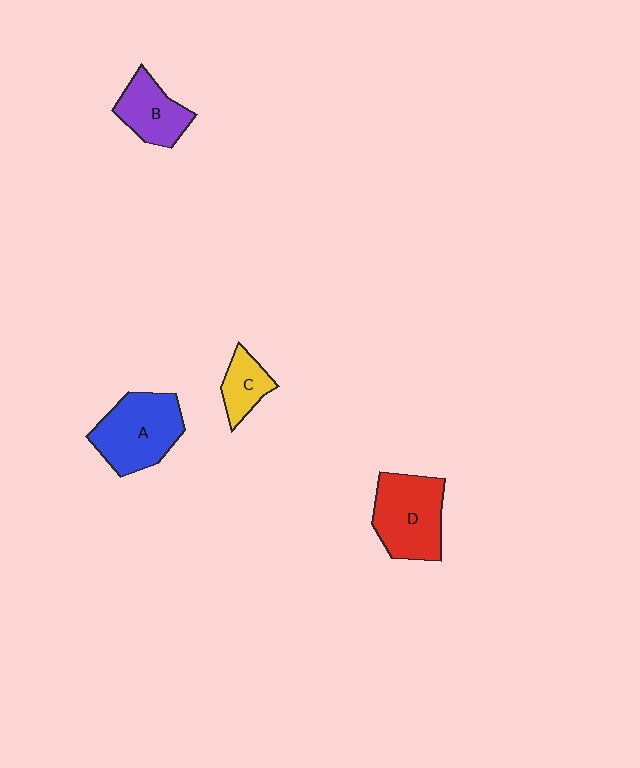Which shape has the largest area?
Shape A (blue).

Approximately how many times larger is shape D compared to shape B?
Approximately 1.5 times.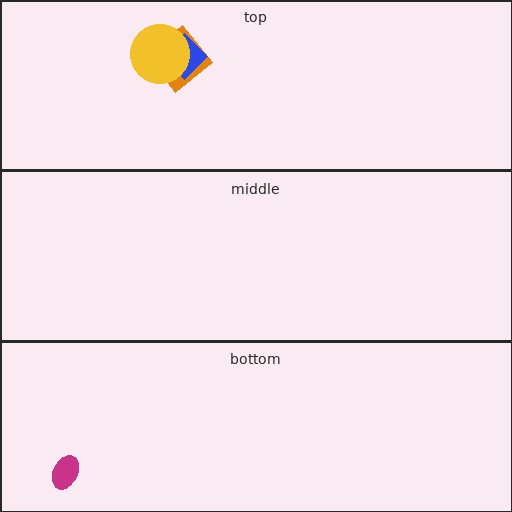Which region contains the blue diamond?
The top region.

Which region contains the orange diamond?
The top region.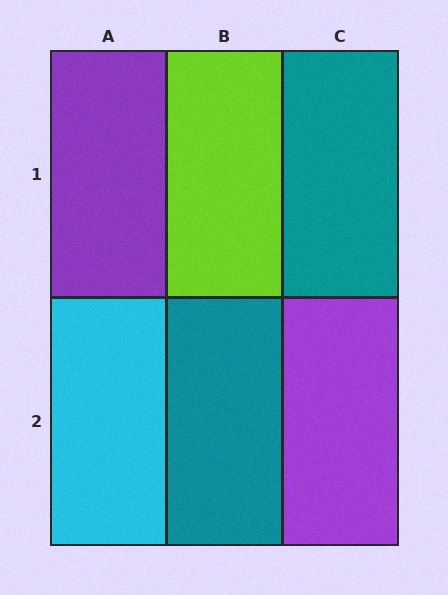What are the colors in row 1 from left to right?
Purple, lime, teal.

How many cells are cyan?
1 cell is cyan.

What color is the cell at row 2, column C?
Purple.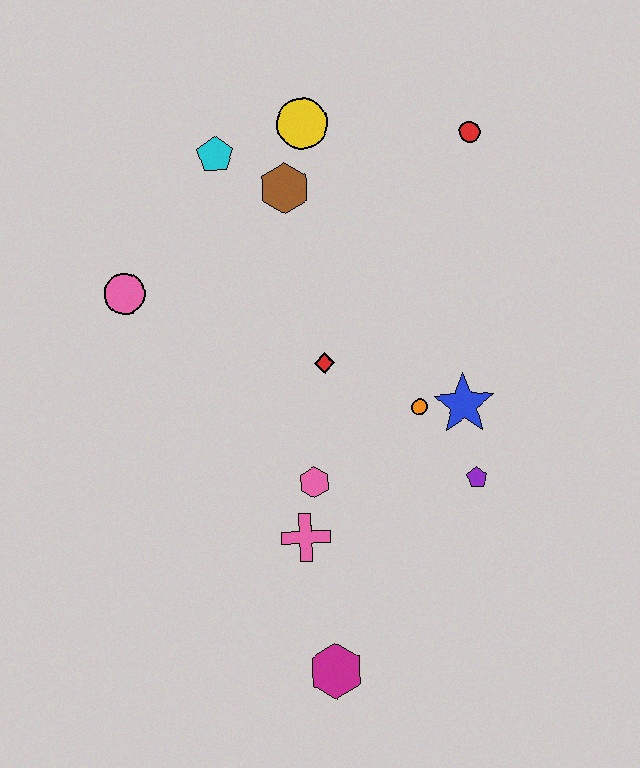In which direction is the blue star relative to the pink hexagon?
The blue star is to the right of the pink hexagon.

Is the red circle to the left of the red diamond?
No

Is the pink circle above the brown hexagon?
No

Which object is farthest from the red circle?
The magenta hexagon is farthest from the red circle.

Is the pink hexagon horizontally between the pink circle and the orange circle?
Yes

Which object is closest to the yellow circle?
The brown hexagon is closest to the yellow circle.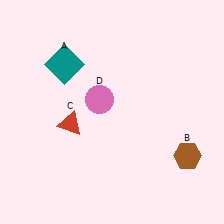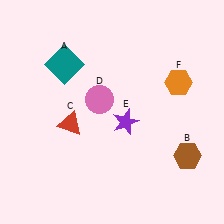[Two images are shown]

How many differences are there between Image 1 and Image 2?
There are 2 differences between the two images.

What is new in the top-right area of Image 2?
An orange hexagon (F) was added in the top-right area of Image 2.